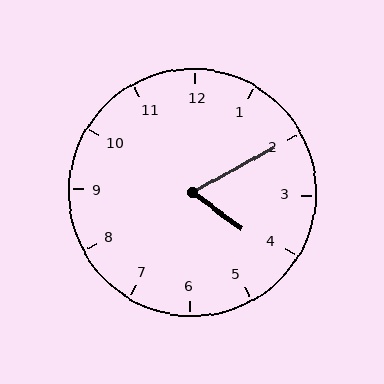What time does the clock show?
4:10.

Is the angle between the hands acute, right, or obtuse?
It is acute.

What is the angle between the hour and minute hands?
Approximately 65 degrees.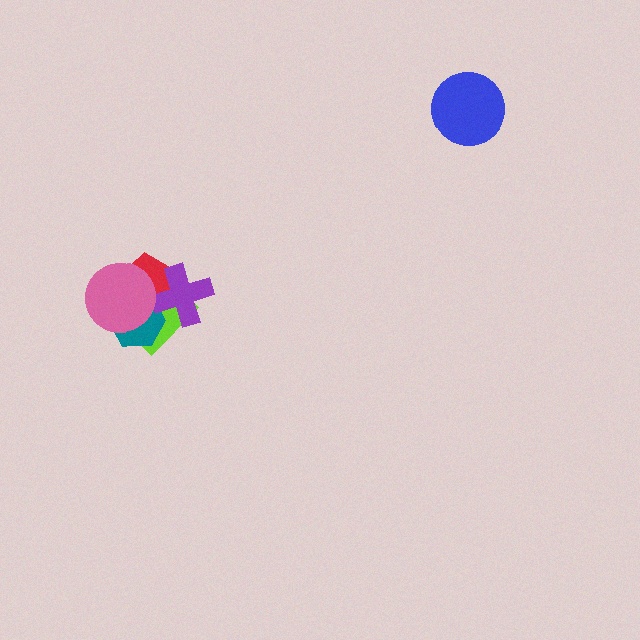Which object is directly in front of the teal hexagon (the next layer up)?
The purple cross is directly in front of the teal hexagon.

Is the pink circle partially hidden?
No, no other shape covers it.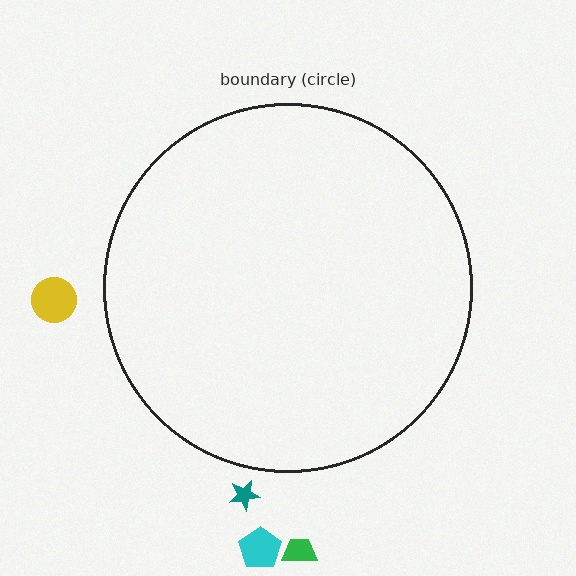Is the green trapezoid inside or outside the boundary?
Outside.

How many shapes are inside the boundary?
0 inside, 4 outside.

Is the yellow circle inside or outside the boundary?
Outside.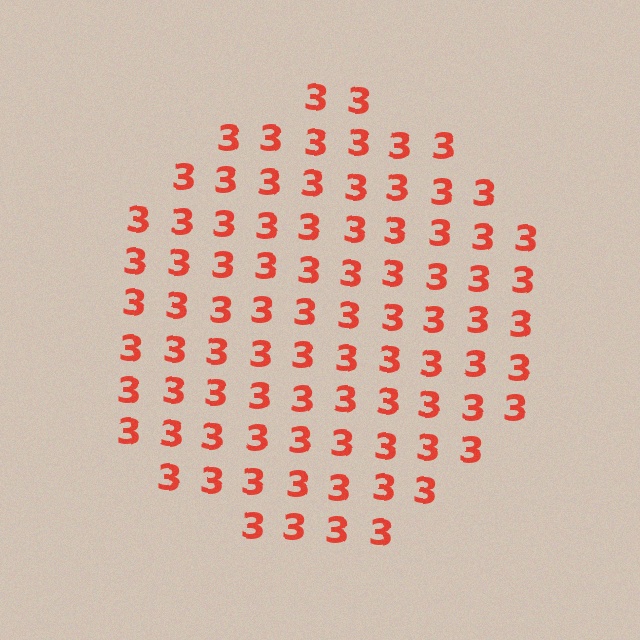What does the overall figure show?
The overall figure shows a circle.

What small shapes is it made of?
It is made of small digit 3's.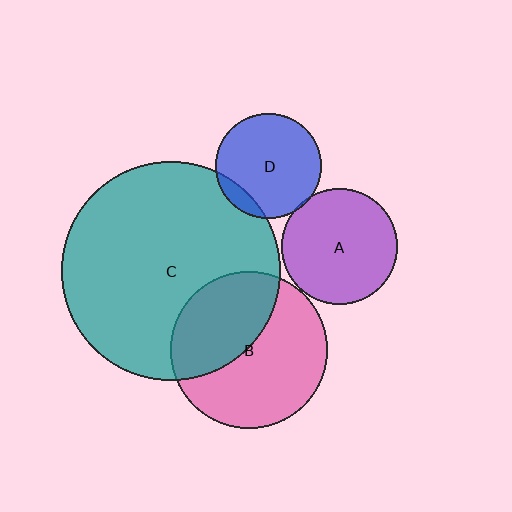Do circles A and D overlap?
Yes.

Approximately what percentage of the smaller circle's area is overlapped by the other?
Approximately 5%.